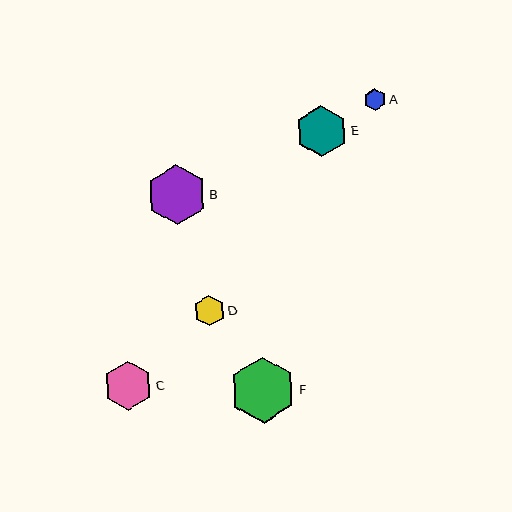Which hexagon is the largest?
Hexagon F is the largest with a size of approximately 66 pixels.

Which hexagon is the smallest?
Hexagon A is the smallest with a size of approximately 22 pixels.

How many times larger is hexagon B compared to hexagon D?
Hexagon B is approximately 2.0 times the size of hexagon D.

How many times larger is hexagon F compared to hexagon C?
Hexagon F is approximately 1.4 times the size of hexagon C.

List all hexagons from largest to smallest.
From largest to smallest: F, B, E, C, D, A.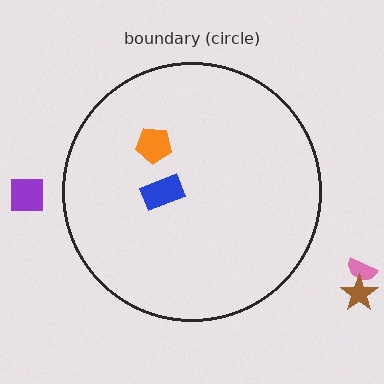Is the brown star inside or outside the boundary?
Outside.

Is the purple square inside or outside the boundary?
Outside.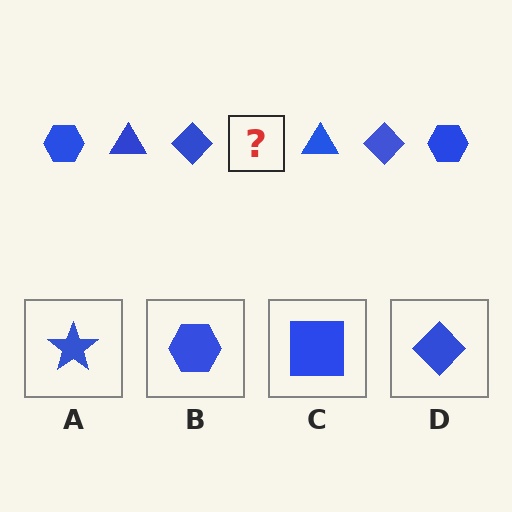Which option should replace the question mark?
Option B.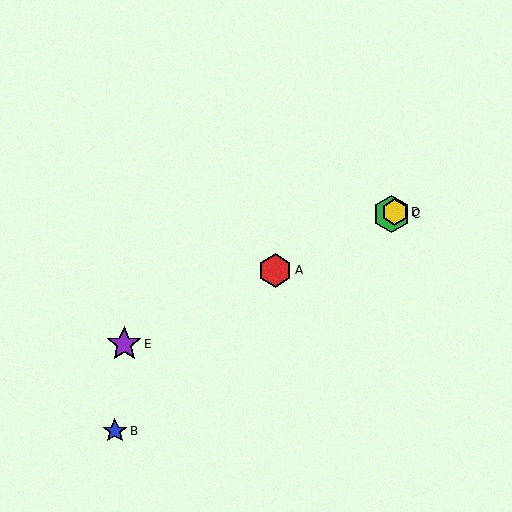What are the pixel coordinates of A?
Object A is at (275, 270).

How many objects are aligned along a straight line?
4 objects (A, C, D, E) are aligned along a straight line.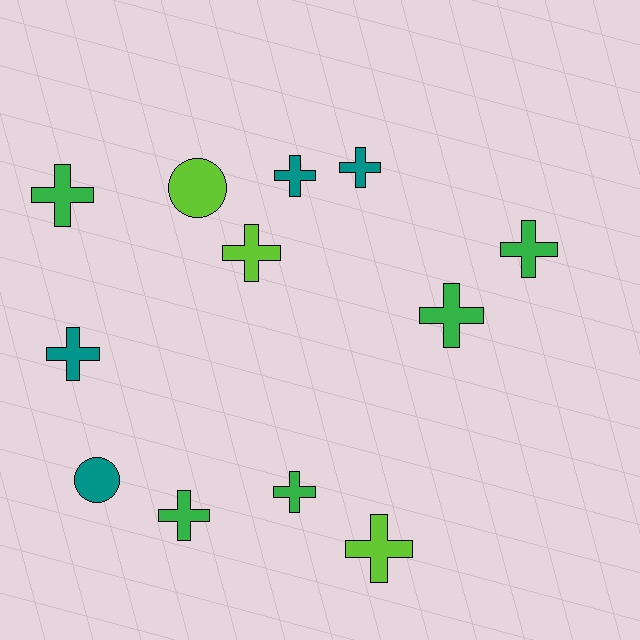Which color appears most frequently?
Green, with 5 objects.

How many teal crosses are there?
There are 3 teal crosses.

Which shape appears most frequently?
Cross, with 10 objects.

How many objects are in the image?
There are 12 objects.